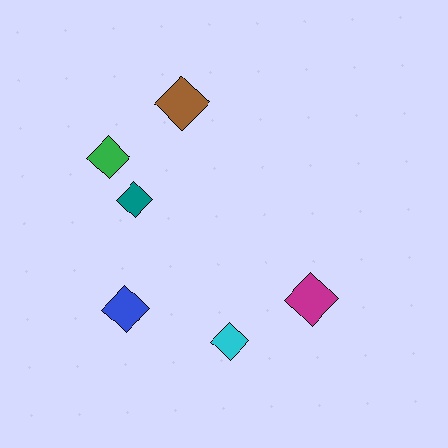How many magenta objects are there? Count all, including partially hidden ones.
There is 1 magenta object.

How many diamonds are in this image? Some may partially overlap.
There are 6 diamonds.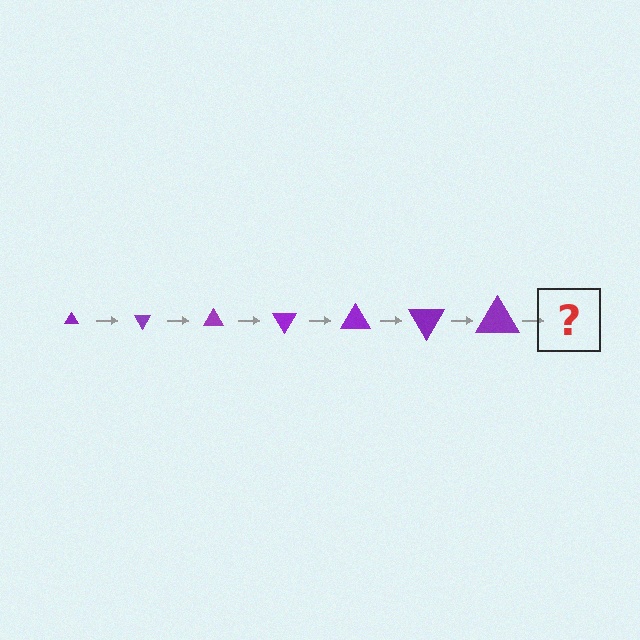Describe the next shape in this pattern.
It should be a triangle, larger than the previous one and rotated 420 degrees from the start.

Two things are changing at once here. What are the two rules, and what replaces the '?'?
The two rules are that the triangle grows larger each step and it rotates 60 degrees each step. The '?' should be a triangle, larger than the previous one and rotated 420 degrees from the start.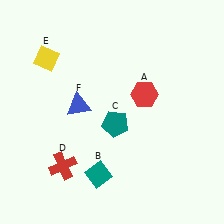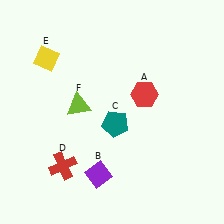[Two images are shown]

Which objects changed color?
B changed from teal to purple. F changed from blue to lime.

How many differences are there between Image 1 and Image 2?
There are 2 differences between the two images.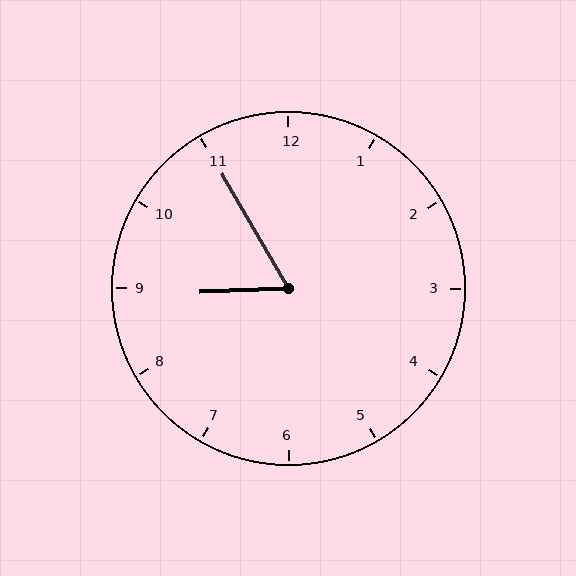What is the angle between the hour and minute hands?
Approximately 62 degrees.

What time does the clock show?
8:55.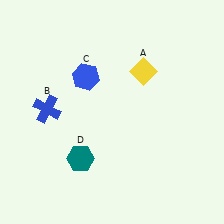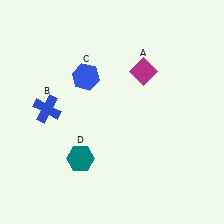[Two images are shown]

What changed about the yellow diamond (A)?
In Image 1, A is yellow. In Image 2, it changed to magenta.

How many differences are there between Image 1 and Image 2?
There is 1 difference between the two images.